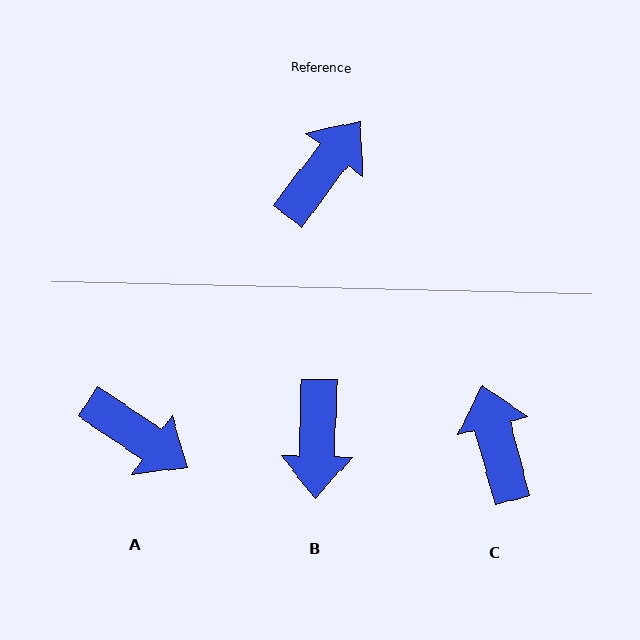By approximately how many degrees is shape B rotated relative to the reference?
Approximately 144 degrees clockwise.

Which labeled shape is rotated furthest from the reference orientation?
B, about 144 degrees away.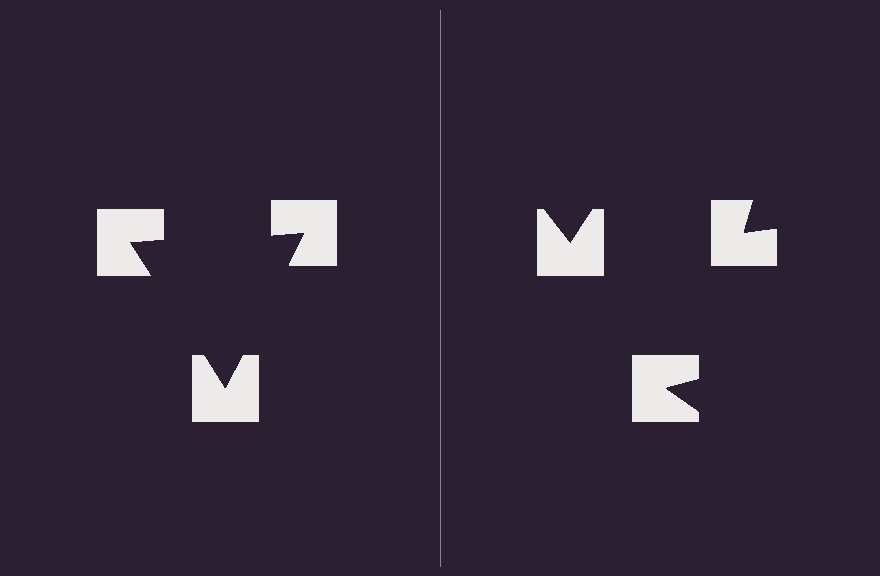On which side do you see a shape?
An illusory triangle appears on the left side. On the right side the wedge cuts are rotated, so no coherent shape forms.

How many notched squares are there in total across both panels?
6 — 3 on each side.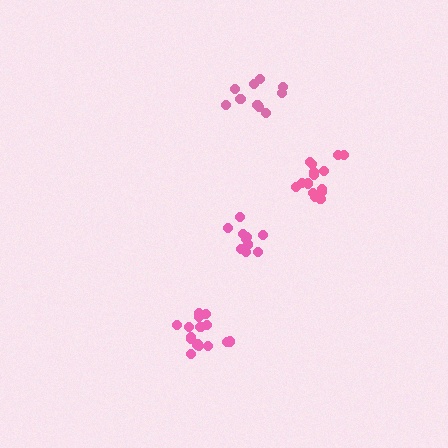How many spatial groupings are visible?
There are 4 spatial groupings.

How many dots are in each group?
Group 1: 15 dots, Group 2: 15 dots, Group 3: 10 dots, Group 4: 10 dots (50 total).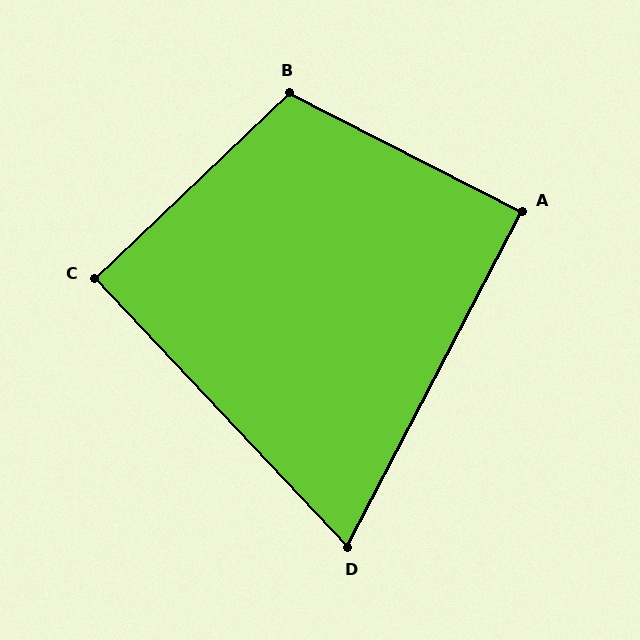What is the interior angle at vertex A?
Approximately 90 degrees (approximately right).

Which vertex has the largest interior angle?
B, at approximately 109 degrees.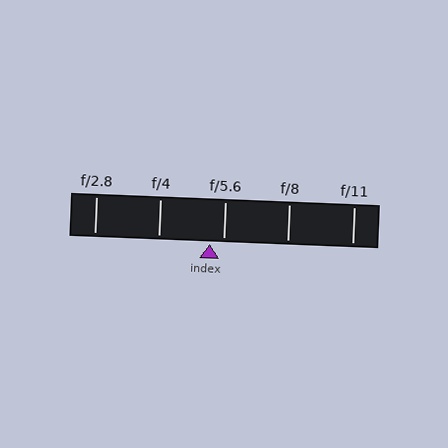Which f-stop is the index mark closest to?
The index mark is closest to f/5.6.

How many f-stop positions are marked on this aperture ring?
There are 5 f-stop positions marked.